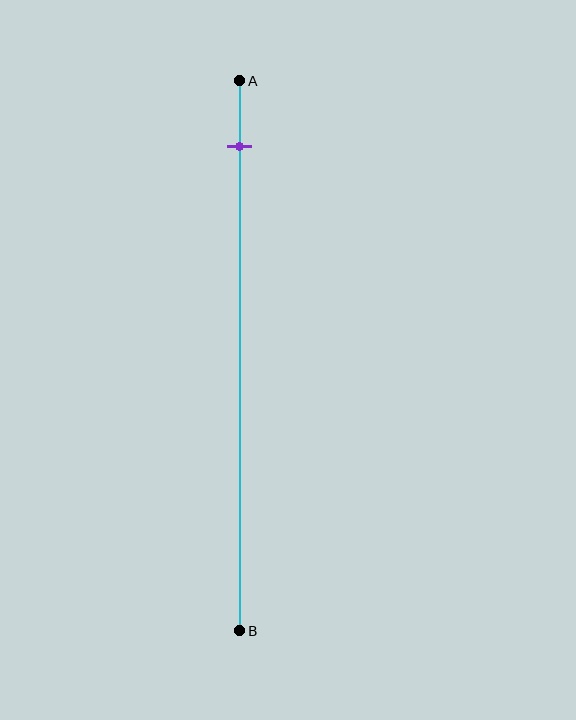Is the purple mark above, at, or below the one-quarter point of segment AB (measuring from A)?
The purple mark is above the one-quarter point of segment AB.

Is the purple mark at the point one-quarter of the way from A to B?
No, the mark is at about 10% from A, not at the 25% one-quarter point.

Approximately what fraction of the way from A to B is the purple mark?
The purple mark is approximately 10% of the way from A to B.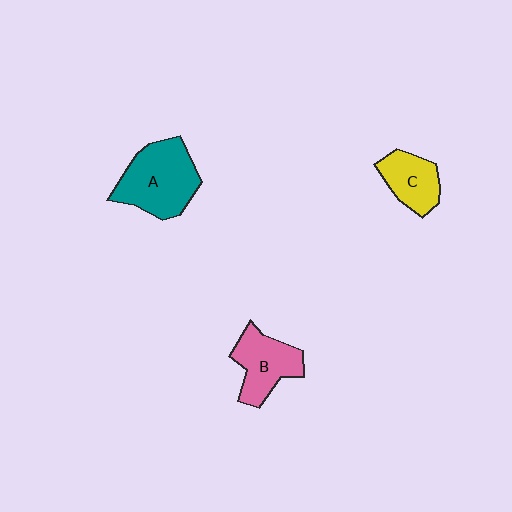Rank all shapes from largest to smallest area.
From largest to smallest: A (teal), B (pink), C (yellow).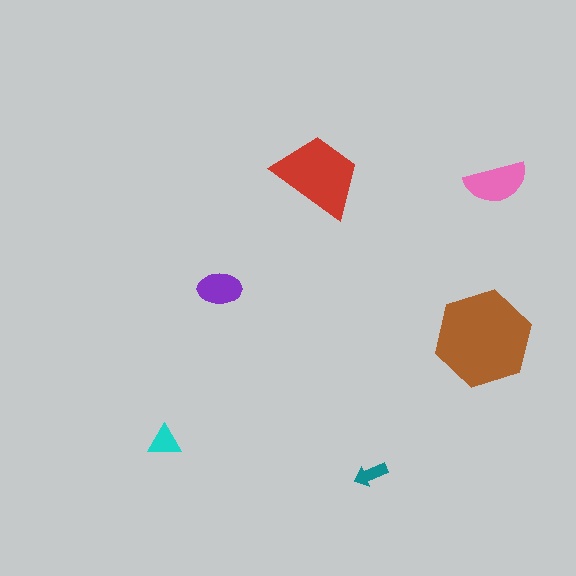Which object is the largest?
The brown hexagon.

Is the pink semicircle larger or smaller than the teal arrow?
Larger.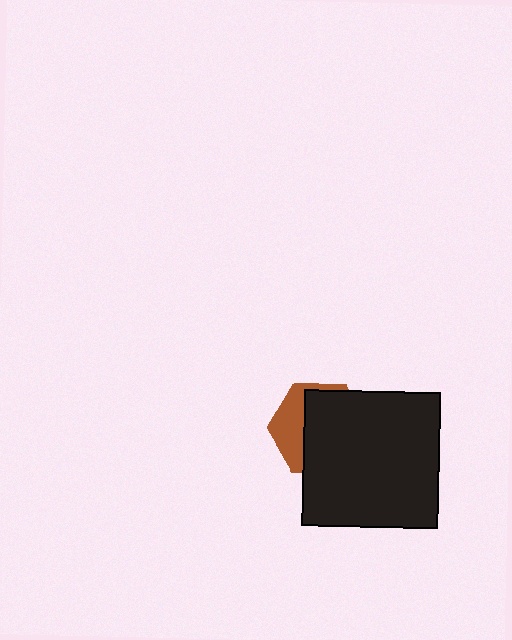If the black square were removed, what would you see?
You would see the complete brown hexagon.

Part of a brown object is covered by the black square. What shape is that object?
It is a hexagon.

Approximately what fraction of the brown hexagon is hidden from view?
Roughly 66% of the brown hexagon is hidden behind the black square.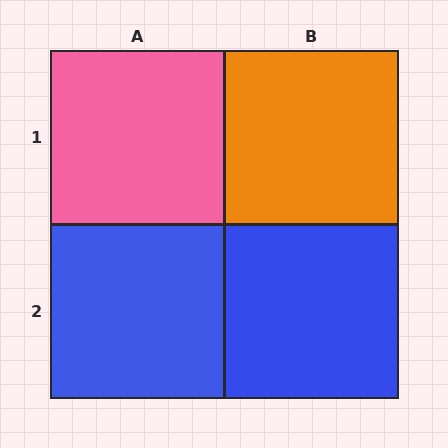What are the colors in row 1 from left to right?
Pink, orange.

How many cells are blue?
2 cells are blue.